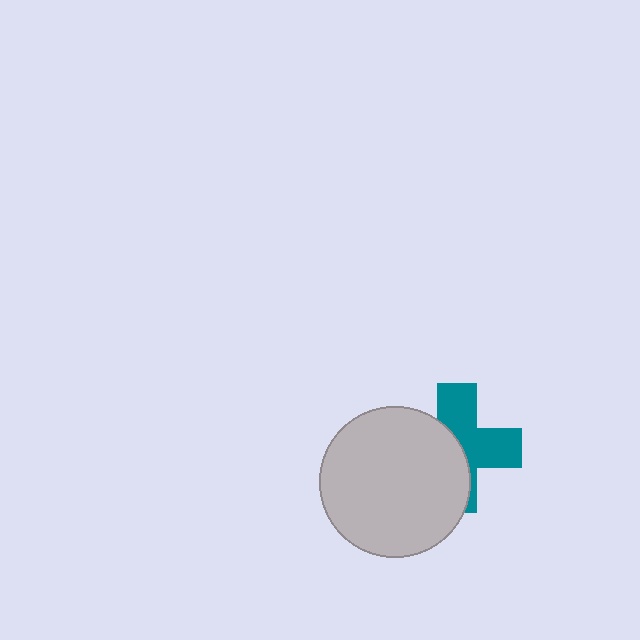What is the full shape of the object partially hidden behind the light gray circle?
The partially hidden object is a teal cross.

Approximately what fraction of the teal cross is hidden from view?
Roughly 49% of the teal cross is hidden behind the light gray circle.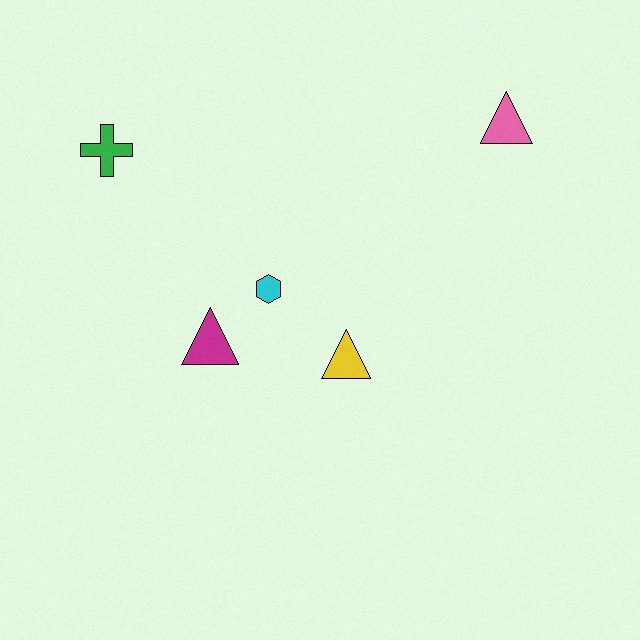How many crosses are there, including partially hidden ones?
There is 1 cross.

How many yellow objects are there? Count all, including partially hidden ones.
There is 1 yellow object.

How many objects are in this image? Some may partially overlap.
There are 5 objects.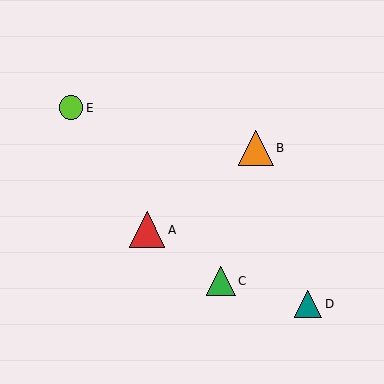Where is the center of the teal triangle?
The center of the teal triangle is at (308, 304).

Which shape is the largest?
The red triangle (labeled A) is the largest.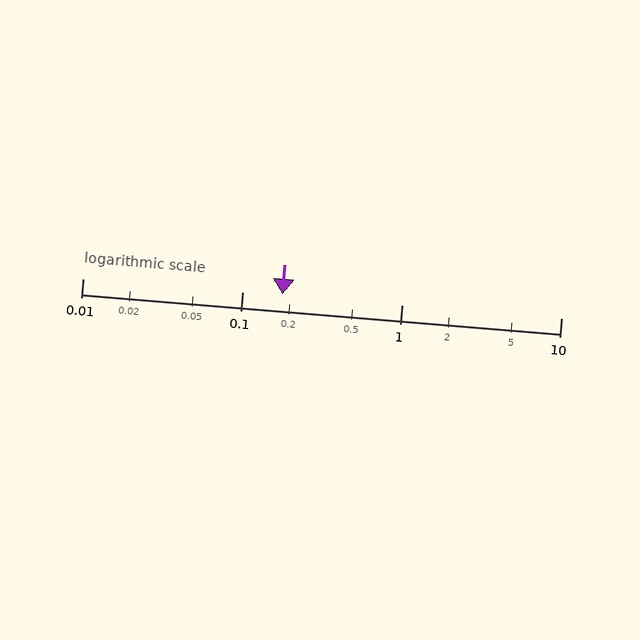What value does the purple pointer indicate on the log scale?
The pointer indicates approximately 0.18.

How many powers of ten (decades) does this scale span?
The scale spans 3 decades, from 0.01 to 10.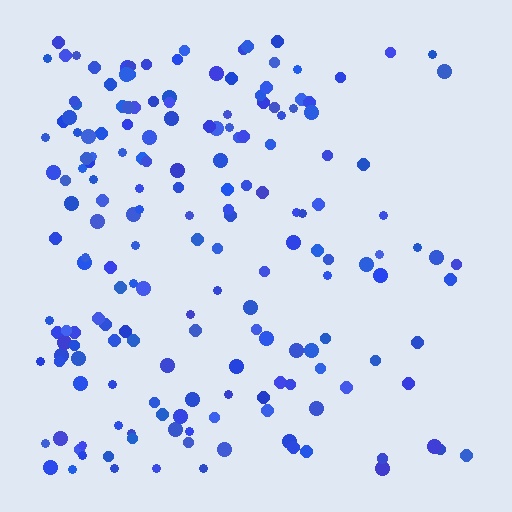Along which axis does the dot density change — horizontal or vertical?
Horizontal.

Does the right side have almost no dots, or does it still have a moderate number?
Still a moderate number, just noticeably fewer than the left.